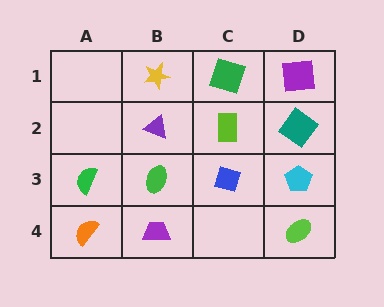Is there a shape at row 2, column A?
No, that cell is empty.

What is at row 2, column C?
A lime rectangle.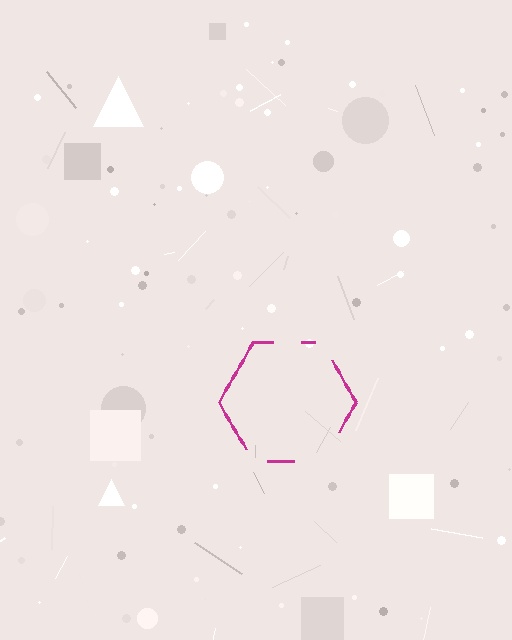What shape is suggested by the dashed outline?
The dashed outline suggests a hexagon.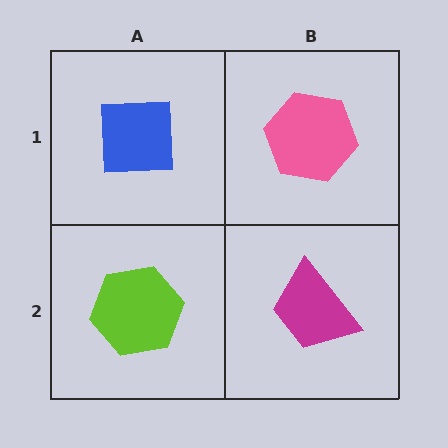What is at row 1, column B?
A pink hexagon.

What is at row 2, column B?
A magenta trapezoid.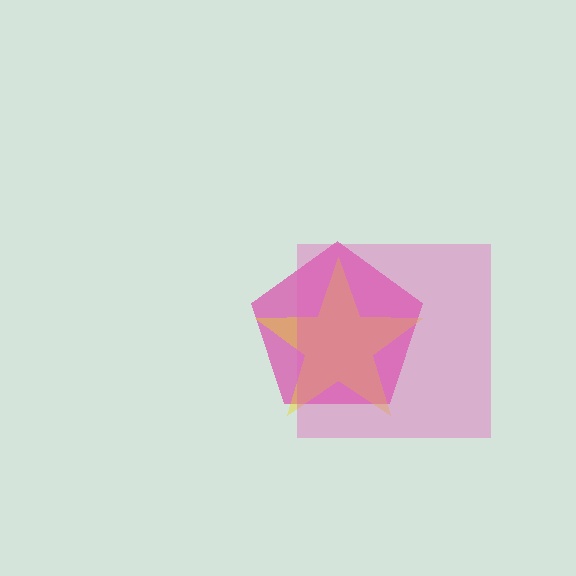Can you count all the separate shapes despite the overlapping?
Yes, there are 3 separate shapes.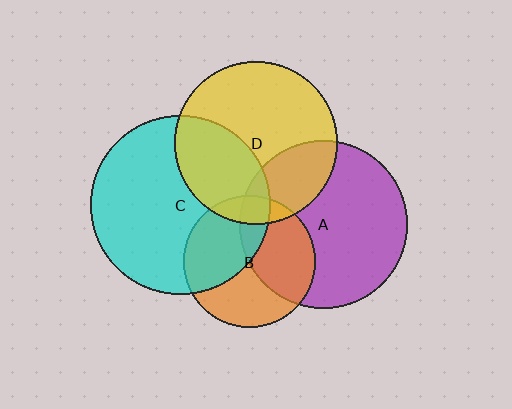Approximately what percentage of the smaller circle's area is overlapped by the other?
Approximately 35%.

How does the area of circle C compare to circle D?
Approximately 1.2 times.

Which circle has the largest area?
Circle C (cyan).